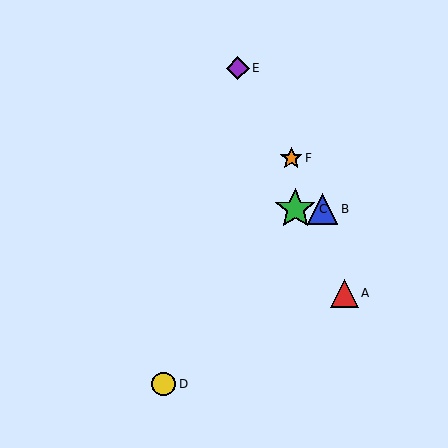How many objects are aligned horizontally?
2 objects (B, C) are aligned horizontally.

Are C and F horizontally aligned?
No, C is at y≈209 and F is at y≈158.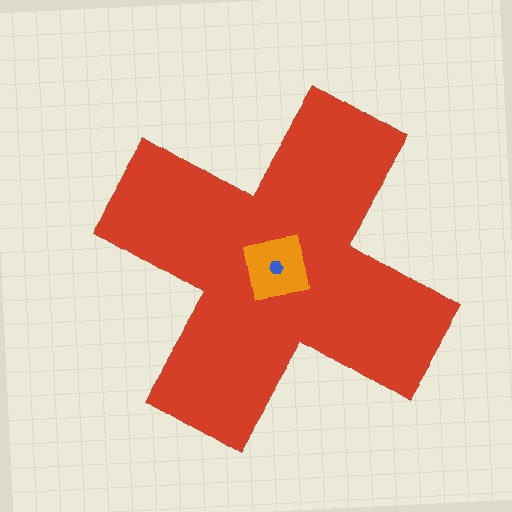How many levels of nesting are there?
3.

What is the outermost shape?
The red cross.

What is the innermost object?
The blue hexagon.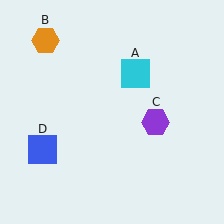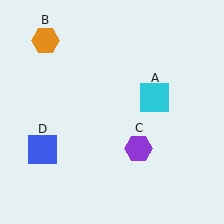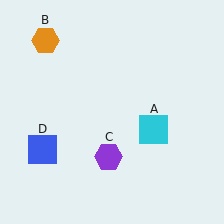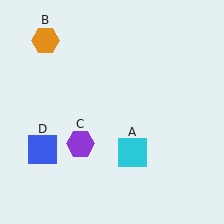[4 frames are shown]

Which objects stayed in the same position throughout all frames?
Orange hexagon (object B) and blue square (object D) remained stationary.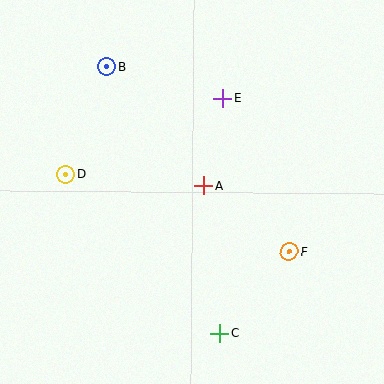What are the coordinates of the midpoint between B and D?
The midpoint between B and D is at (87, 121).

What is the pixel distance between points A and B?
The distance between A and B is 153 pixels.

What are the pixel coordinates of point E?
Point E is at (222, 98).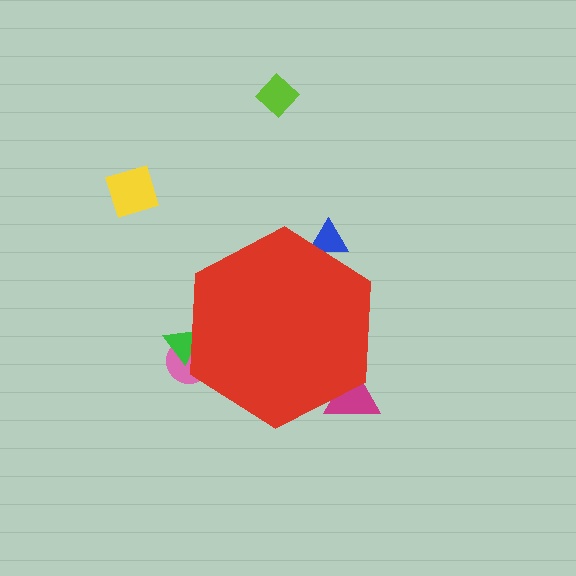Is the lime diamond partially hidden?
No, the lime diamond is fully visible.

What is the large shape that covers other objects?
A red hexagon.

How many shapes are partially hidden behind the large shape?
4 shapes are partially hidden.